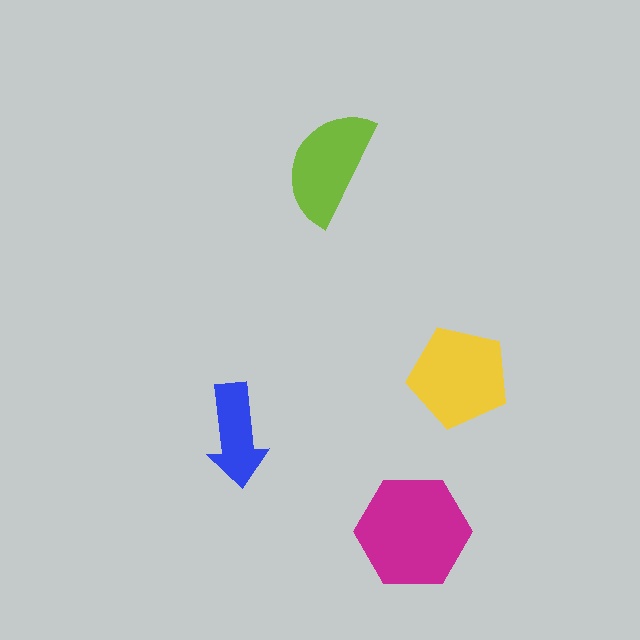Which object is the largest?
The magenta hexagon.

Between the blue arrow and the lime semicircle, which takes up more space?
The lime semicircle.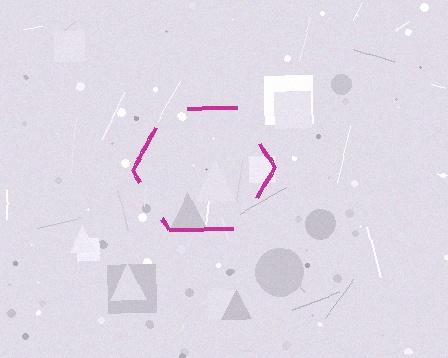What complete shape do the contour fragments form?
The contour fragments form a hexagon.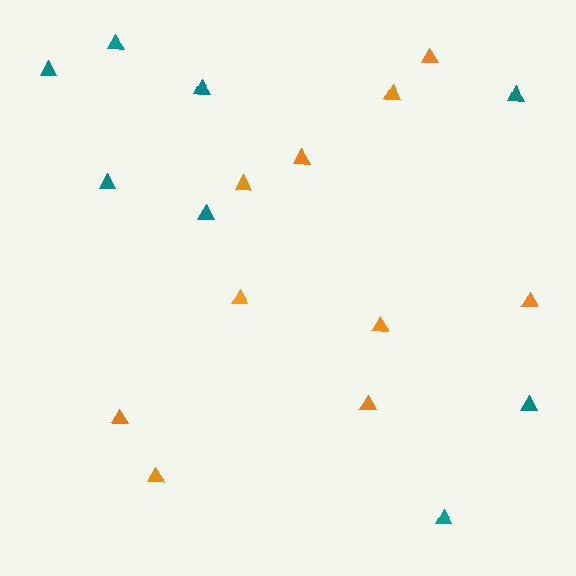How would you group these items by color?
There are 2 groups: one group of teal triangles (8) and one group of orange triangles (10).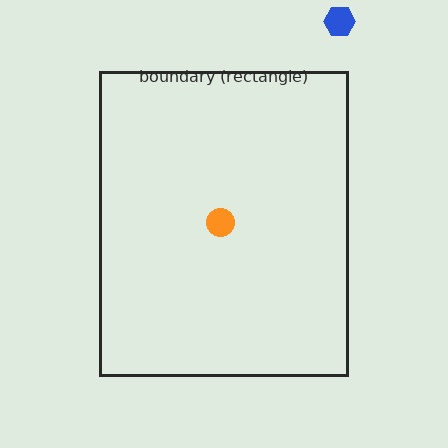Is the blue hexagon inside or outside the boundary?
Outside.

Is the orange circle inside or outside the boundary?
Inside.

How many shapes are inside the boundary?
1 inside, 1 outside.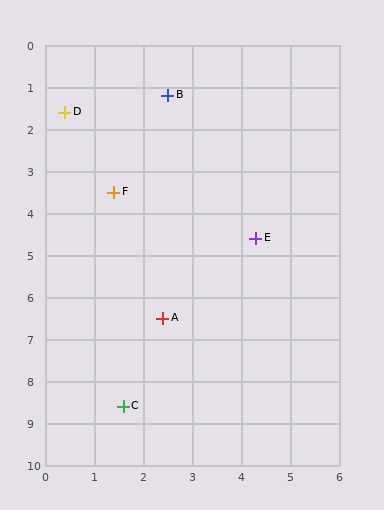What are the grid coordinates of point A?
Point A is at approximately (2.4, 6.5).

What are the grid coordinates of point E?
Point E is at approximately (4.3, 4.6).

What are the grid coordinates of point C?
Point C is at approximately (1.6, 8.6).